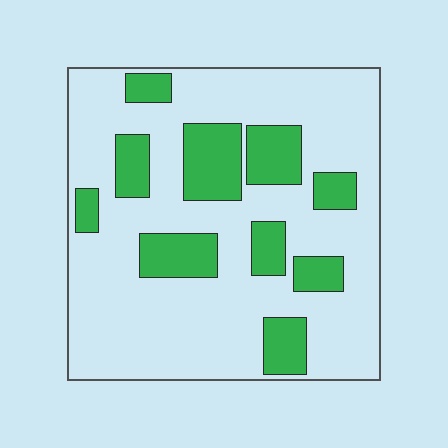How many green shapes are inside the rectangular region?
10.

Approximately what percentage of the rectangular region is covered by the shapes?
Approximately 25%.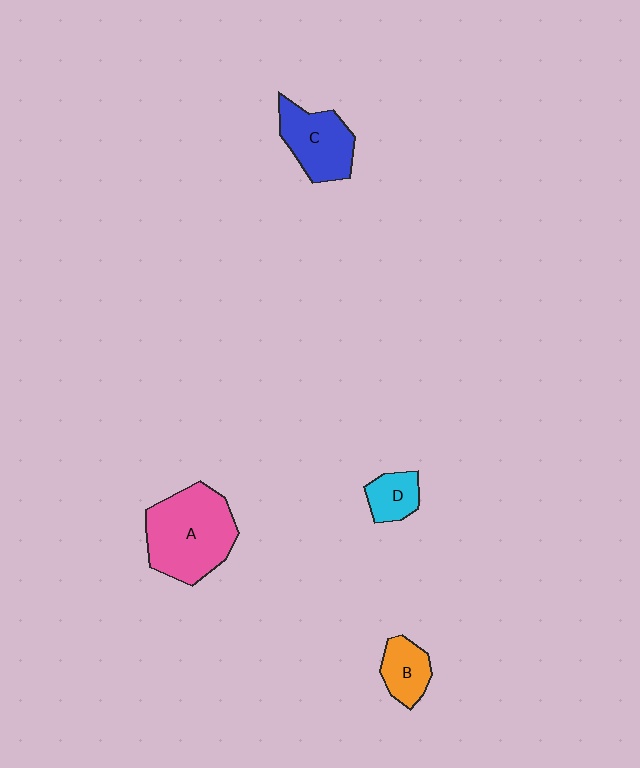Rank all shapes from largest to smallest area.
From largest to smallest: A (pink), C (blue), B (orange), D (cyan).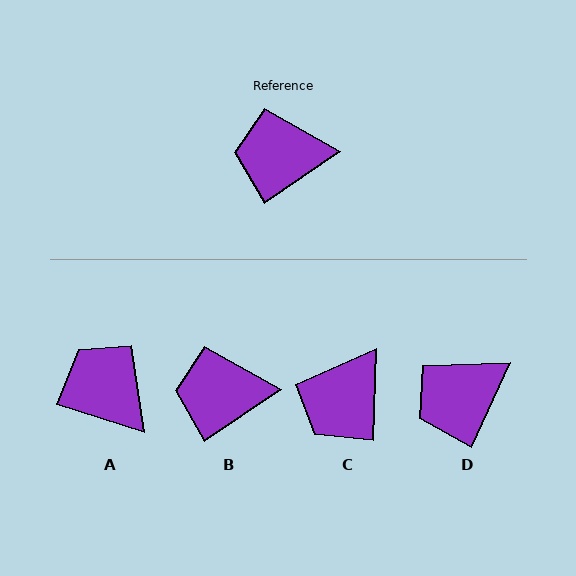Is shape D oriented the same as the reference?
No, it is off by about 31 degrees.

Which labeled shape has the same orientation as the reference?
B.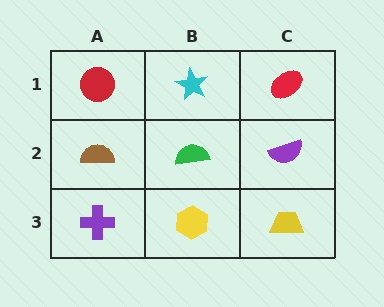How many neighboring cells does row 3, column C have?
2.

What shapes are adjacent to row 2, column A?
A red circle (row 1, column A), a purple cross (row 3, column A), a green semicircle (row 2, column B).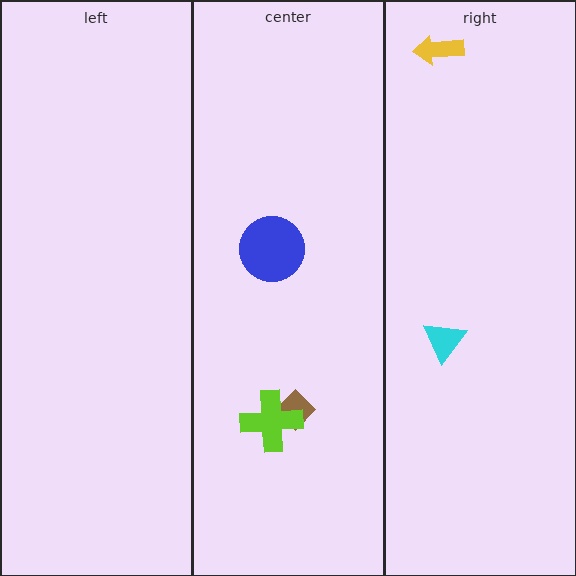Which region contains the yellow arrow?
The right region.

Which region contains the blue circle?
The center region.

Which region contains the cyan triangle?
The right region.